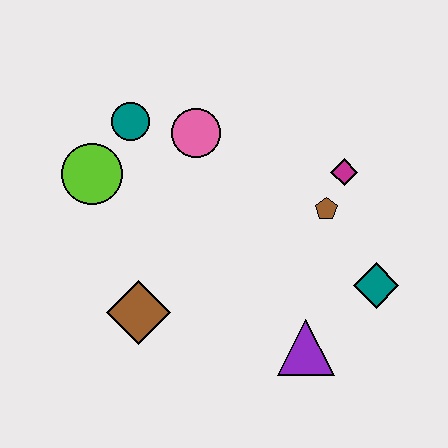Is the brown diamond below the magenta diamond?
Yes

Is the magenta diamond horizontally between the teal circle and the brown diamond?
No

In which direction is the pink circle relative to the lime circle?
The pink circle is to the right of the lime circle.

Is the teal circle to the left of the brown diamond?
Yes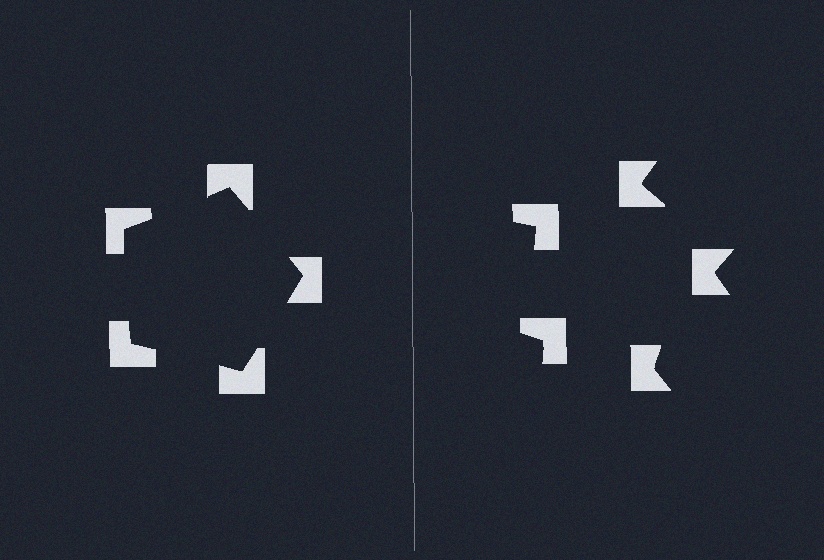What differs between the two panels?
The notched squares are positioned identically on both sides; only the wedge orientations differ. On the left they align to a pentagon; on the right they are misaligned.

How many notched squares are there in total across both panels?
10 — 5 on each side.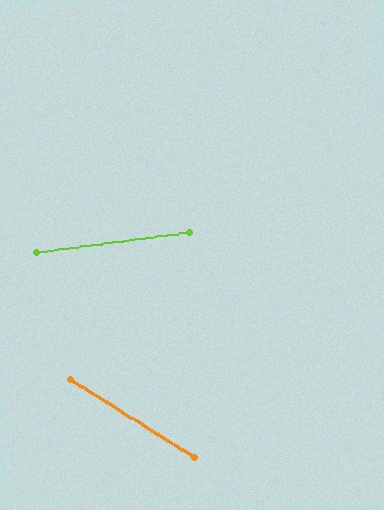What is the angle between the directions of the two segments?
Approximately 39 degrees.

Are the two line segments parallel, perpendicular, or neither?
Neither parallel nor perpendicular — they differ by about 39°.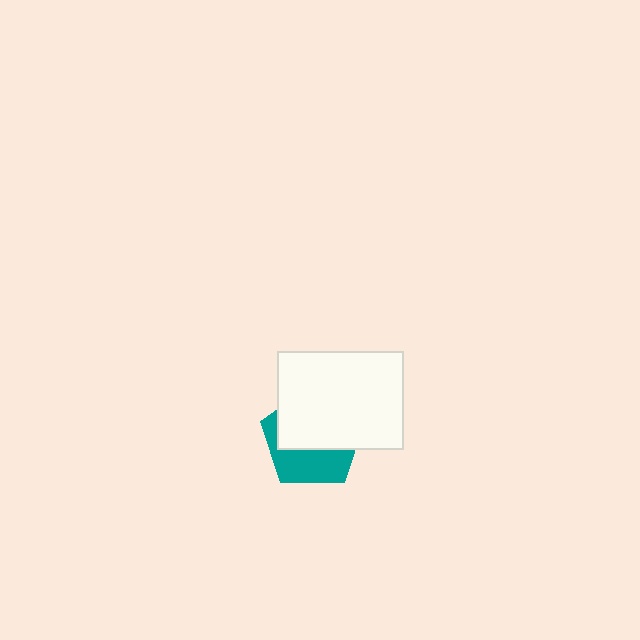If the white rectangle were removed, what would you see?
You would see the complete teal pentagon.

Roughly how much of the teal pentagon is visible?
A small part of it is visible (roughly 42%).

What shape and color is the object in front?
The object in front is a white rectangle.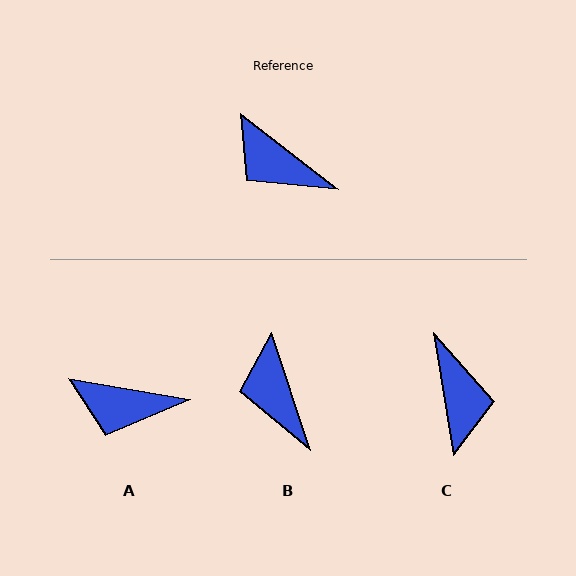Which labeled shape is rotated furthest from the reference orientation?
C, about 137 degrees away.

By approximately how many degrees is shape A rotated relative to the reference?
Approximately 28 degrees counter-clockwise.